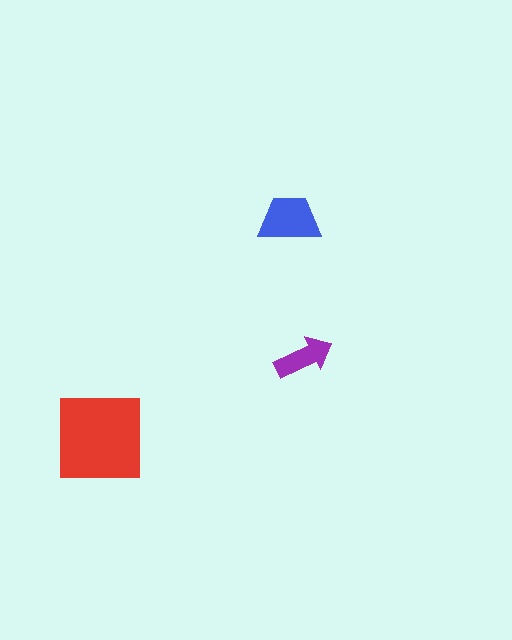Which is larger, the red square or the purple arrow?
The red square.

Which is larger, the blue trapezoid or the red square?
The red square.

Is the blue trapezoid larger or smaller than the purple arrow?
Larger.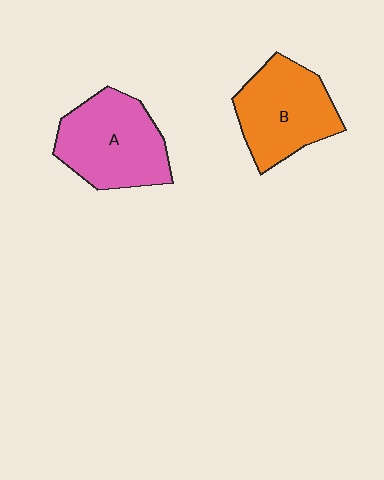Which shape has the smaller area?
Shape B (orange).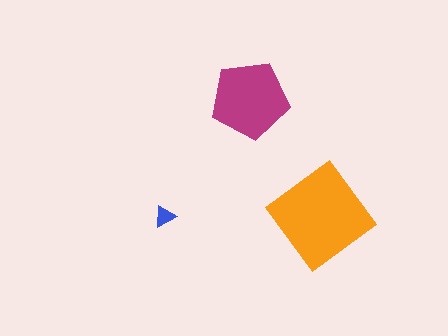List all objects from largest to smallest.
The orange diamond, the magenta pentagon, the blue triangle.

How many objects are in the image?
There are 3 objects in the image.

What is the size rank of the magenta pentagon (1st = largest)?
2nd.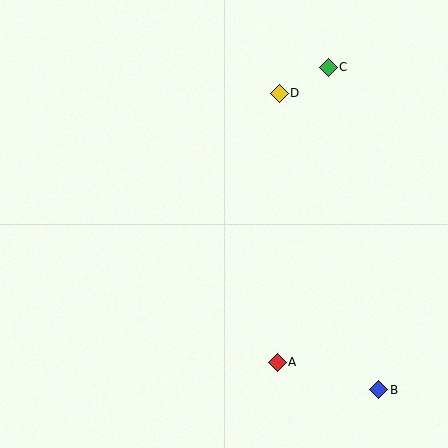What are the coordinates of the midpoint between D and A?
The midpoint between D and A is at (278, 228).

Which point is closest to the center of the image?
Point D at (279, 93) is closest to the center.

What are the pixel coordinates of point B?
Point B is at (379, 390).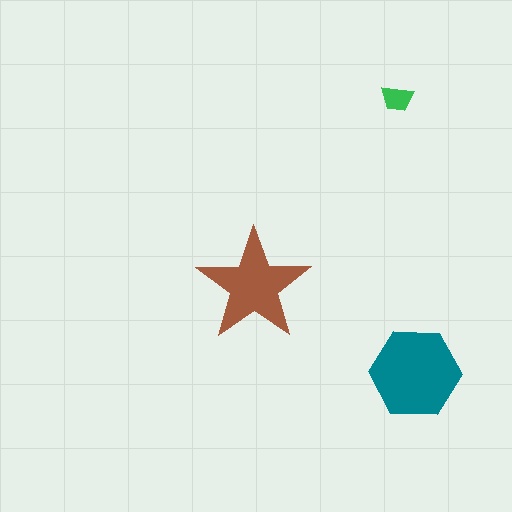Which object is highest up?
The green trapezoid is topmost.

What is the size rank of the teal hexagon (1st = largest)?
1st.